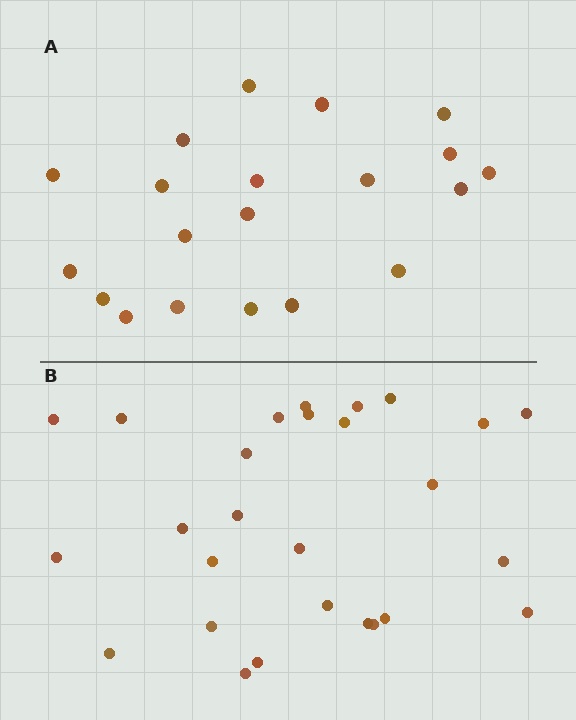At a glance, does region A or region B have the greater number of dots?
Region B (the bottom region) has more dots.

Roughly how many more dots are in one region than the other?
Region B has roughly 8 or so more dots than region A.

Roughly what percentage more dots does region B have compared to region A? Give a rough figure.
About 35% more.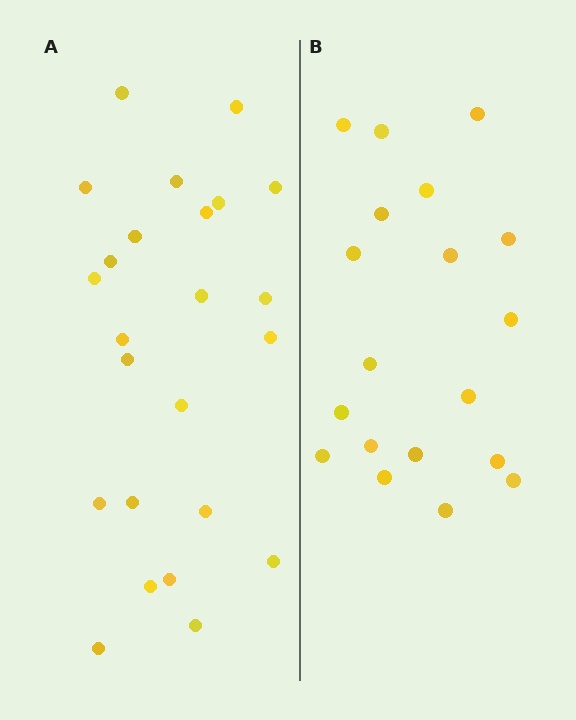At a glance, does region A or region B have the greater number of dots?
Region A (the left region) has more dots.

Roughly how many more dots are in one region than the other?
Region A has about 5 more dots than region B.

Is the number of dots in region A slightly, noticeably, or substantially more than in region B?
Region A has noticeably more, but not dramatically so. The ratio is roughly 1.3 to 1.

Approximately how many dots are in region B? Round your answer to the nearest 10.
About 20 dots. (The exact count is 19, which rounds to 20.)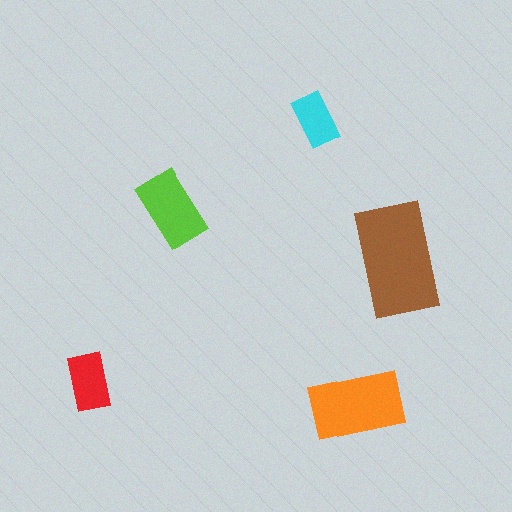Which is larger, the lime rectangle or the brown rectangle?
The brown one.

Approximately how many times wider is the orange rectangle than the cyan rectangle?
About 2 times wider.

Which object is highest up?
The cyan rectangle is topmost.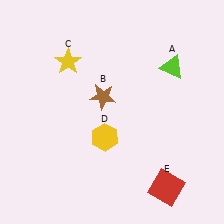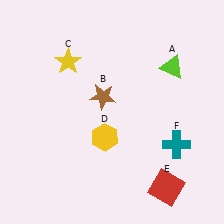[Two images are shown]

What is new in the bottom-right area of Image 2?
A teal cross (F) was added in the bottom-right area of Image 2.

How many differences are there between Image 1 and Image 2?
There is 1 difference between the two images.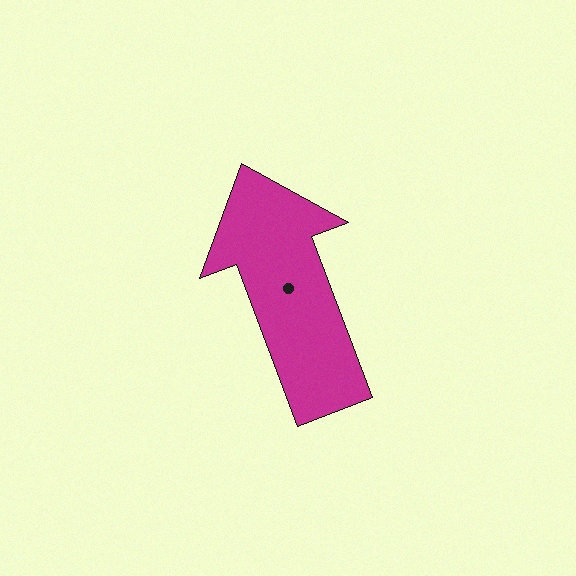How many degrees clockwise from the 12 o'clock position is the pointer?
Approximately 339 degrees.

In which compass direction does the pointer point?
North.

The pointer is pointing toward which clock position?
Roughly 11 o'clock.